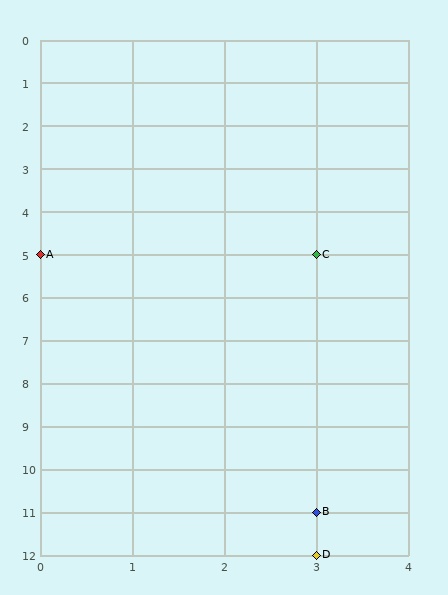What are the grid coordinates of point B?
Point B is at grid coordinates (3, 11).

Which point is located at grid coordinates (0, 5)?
Point A is at (0, 5).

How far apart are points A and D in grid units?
Points A and D are 3 columns and 7 rows apart (about 7.6 grid units diagonally).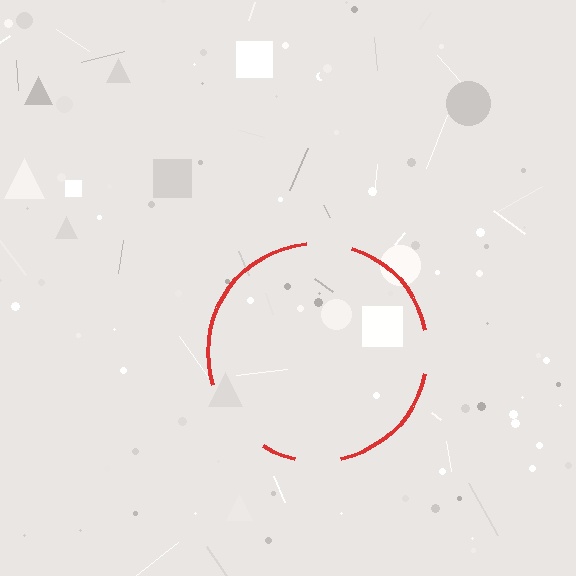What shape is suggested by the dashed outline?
The dashed outline suggests a circle.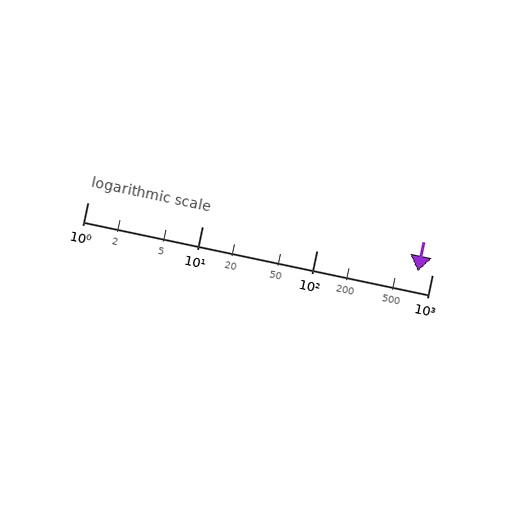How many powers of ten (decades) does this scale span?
The scale spans 3 decades, from 1 to 1000.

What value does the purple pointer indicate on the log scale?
The pointer indicates approximately 750.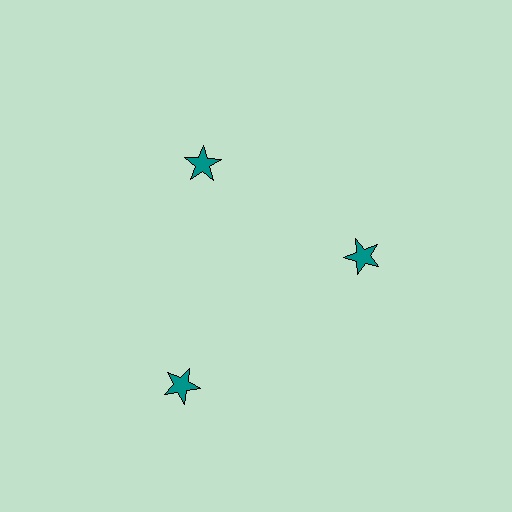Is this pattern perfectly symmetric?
No. The 3 teal stars are arranged in a ring, but one element near the 7 o'clock position is pushed outward from the center, breaking the 3-fold rotational symmetry.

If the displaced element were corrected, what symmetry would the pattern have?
It would have 3-fold rotational symmetry — the pattern would map onto itself every 120 degrees.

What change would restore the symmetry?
The symmetry would be restored by moving it inward, back onto the ring so that all 3 stars sit at equal angles and equal distance from the center.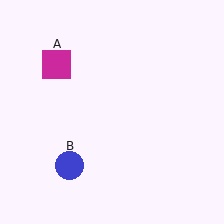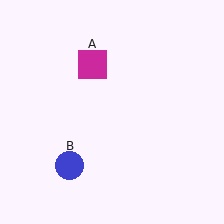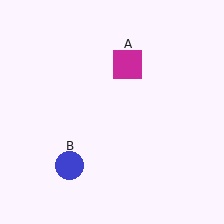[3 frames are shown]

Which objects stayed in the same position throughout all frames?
Blue circle (object B) remained stationary.